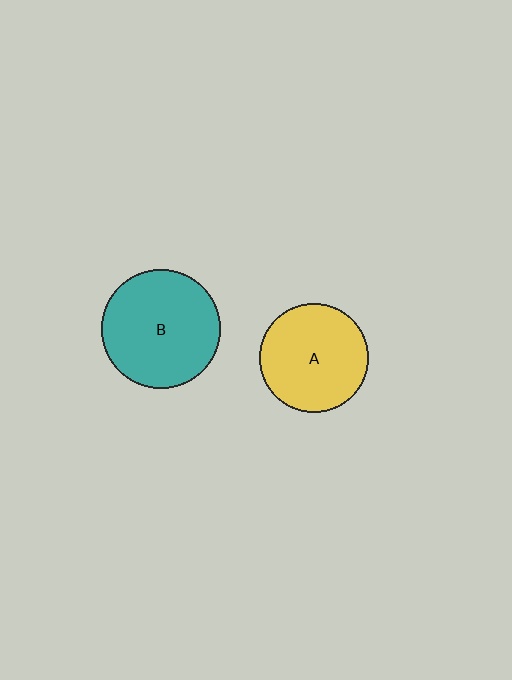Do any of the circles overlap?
No, none of the circles overlap.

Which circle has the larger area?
Circle B (teal).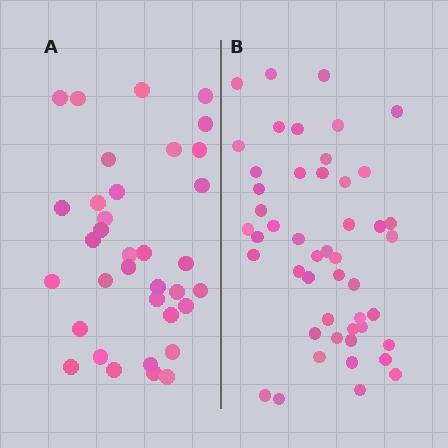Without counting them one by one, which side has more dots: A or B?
Region B (the right region) has more dots.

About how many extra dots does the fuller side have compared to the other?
Region B has approximately 15 more dots than region A.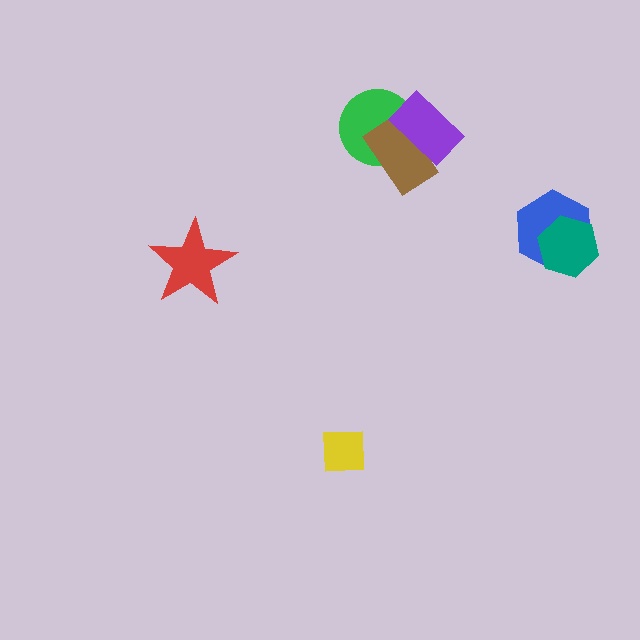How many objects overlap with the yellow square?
0 objects overlap with the yellow square.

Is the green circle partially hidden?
Yes, it is partially covered by another shape.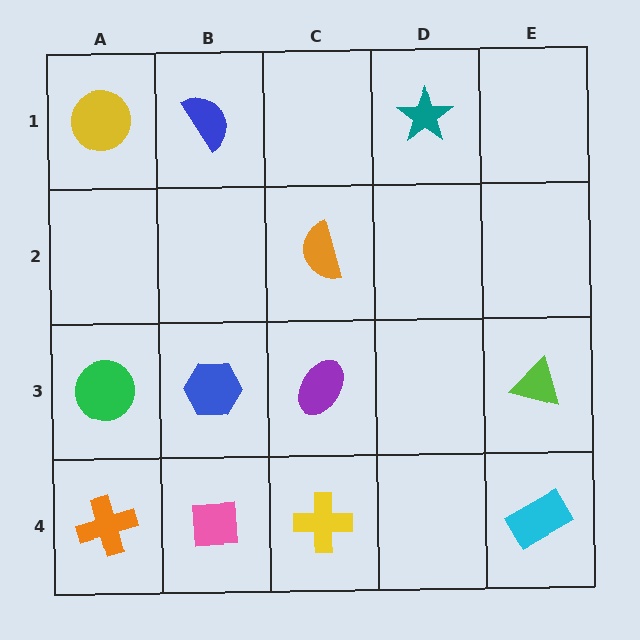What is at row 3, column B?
A blue hexagon.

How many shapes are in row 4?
4 shapes.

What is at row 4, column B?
A pink square.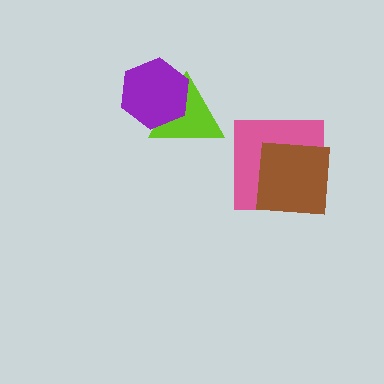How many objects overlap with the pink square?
1 object overlaps with the pink square.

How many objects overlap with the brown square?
1 object overlaps with the brown square.